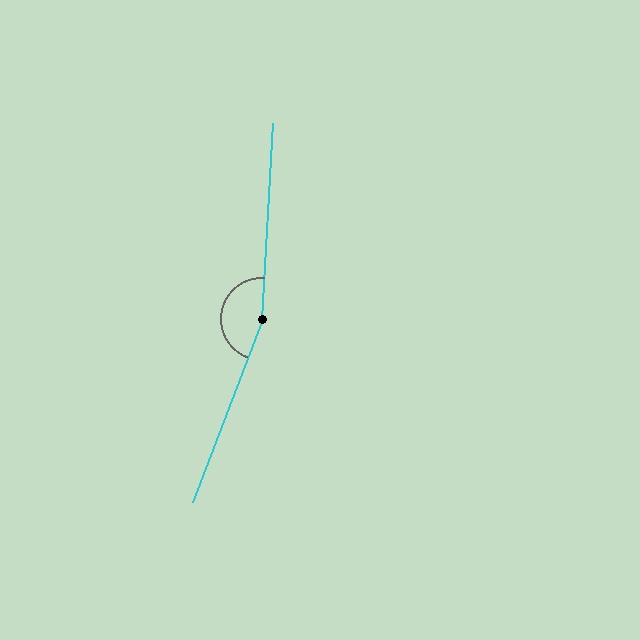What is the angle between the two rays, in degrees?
Approximately 163 degrees.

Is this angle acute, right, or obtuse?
It is obtuse.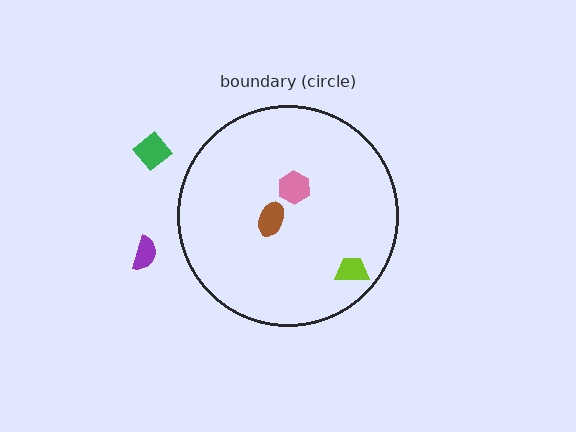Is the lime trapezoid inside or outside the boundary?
Inside.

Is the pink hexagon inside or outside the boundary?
Inside.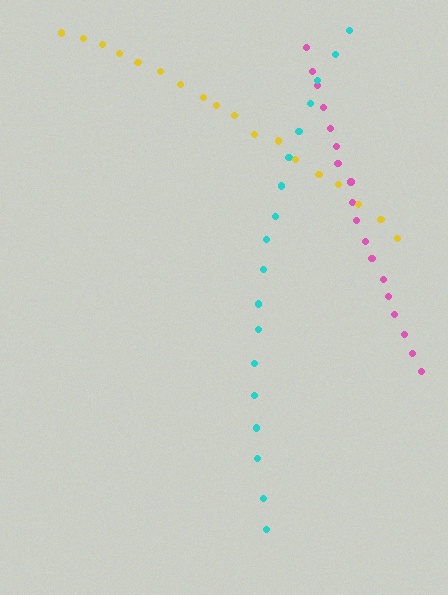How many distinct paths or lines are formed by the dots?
There are 3 distinct paths.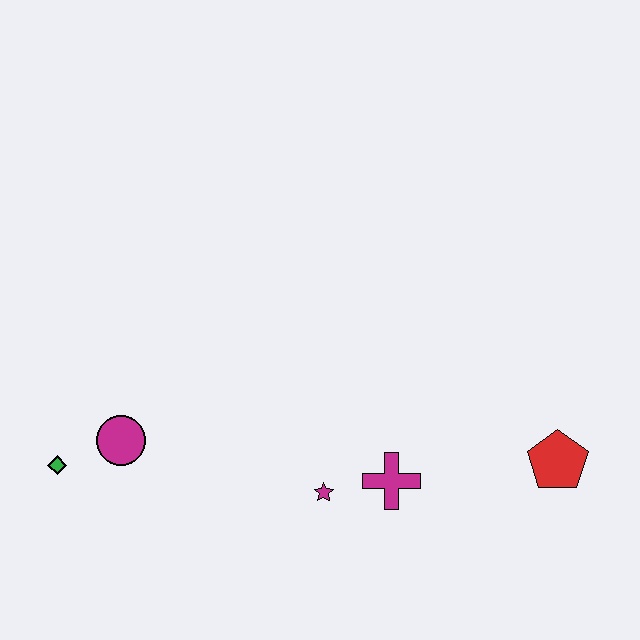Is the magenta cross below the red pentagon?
Yes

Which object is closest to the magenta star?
The magenta cross is closest to the magenta star.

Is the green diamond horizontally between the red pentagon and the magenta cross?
No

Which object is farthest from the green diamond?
The red pentagon is farthest from the green diamond.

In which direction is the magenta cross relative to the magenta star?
The magenta cross is to the right of the magenta star.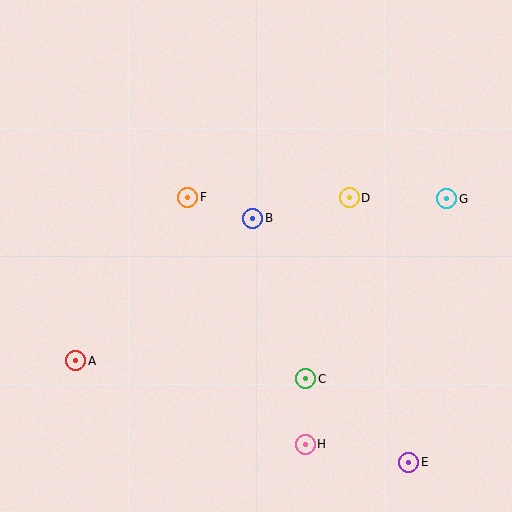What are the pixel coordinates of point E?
Point E is at (409, 462).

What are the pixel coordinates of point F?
Point F is at (188, 197).